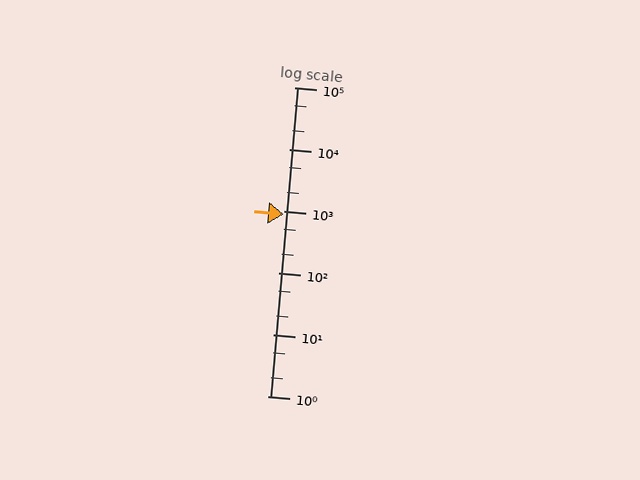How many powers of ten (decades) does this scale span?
The scale spans 5 decades, from 1 to 100000.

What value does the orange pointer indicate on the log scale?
The pointer indicates approximately 890.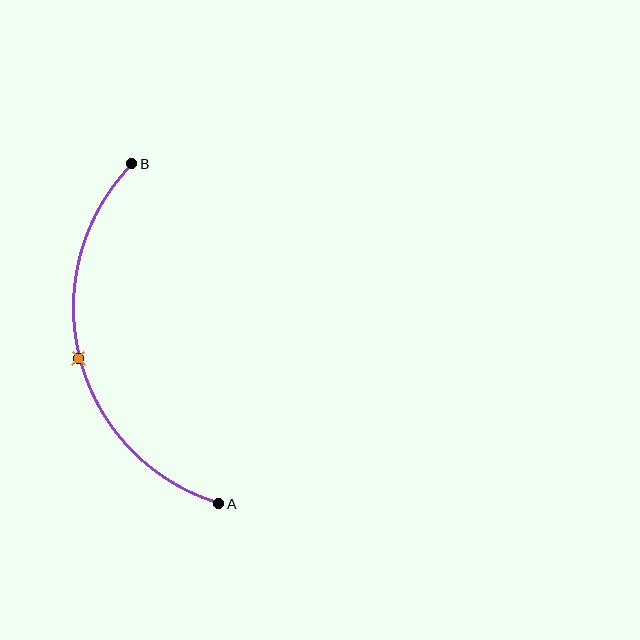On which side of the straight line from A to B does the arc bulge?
The arc bulges to the left of the straight line connecting A and B.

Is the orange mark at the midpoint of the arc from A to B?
Yes. The orange mark lies on the arc at equal arc-length from both A and B — it is the arc midpoint.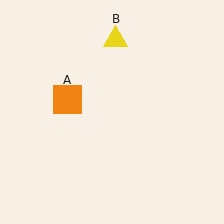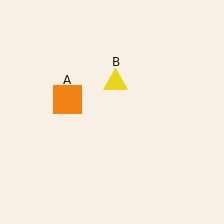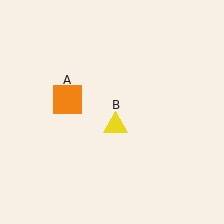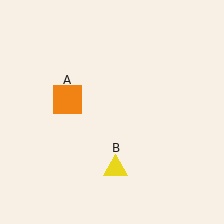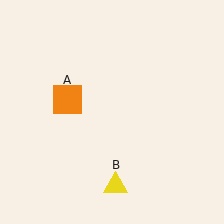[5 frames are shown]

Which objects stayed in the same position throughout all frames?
Orange square (object A) remained stationary.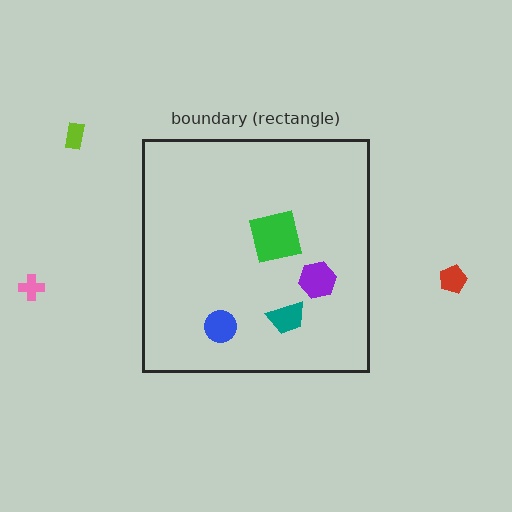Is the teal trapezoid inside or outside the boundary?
Inside.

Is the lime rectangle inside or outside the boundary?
Outside.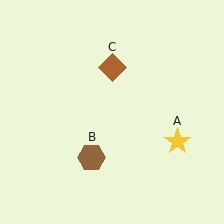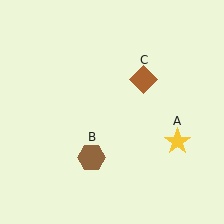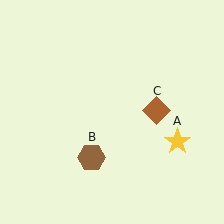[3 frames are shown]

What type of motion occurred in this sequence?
The brown diamond (object C) rotated clockwise around the center of the scene.